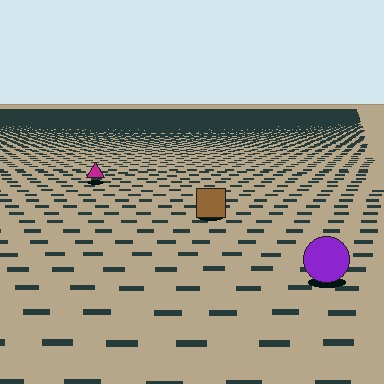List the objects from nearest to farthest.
From nearest to farthest: the purple circle, the brown square, the magenta triangle.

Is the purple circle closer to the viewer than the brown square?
Yes. The purple circle is closer — you can tell from the texture gradient: the ground texture is coarser near it.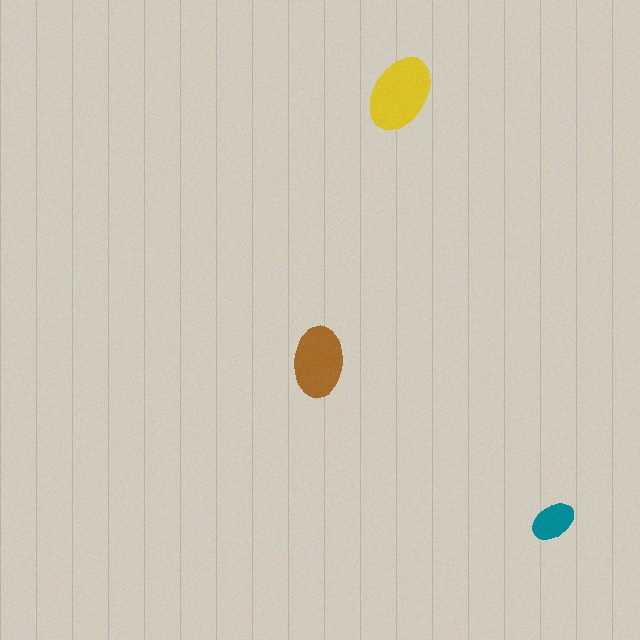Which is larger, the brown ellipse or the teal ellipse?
The brown one.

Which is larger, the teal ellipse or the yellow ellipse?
The yellow one.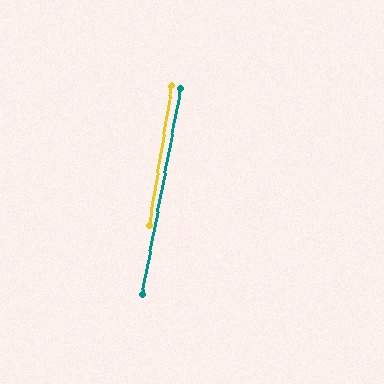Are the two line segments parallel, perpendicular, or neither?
Parallel — their directions differ by only 1.7°.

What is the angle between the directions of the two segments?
Approximately 2 degrees.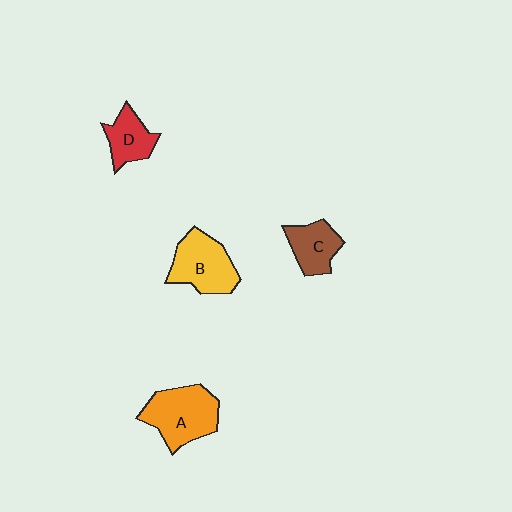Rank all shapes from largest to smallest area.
From largest to smallest: A (orange), B (yellow), C (brown), D (red).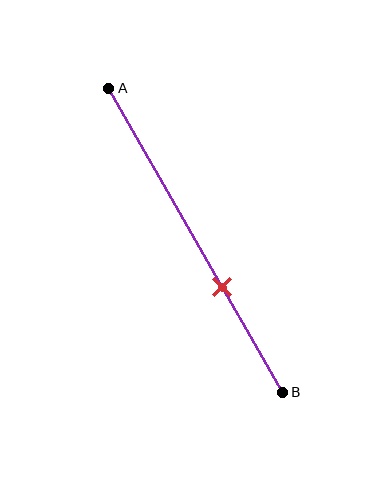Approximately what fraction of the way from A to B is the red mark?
The red mark is approximately 65% of the way from A to B.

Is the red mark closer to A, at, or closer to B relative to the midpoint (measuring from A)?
The red mark is closer to point B than the midpoint of segment AB.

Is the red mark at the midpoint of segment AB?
No, the mark is at about 65% from A, not at the 50% midpoint.